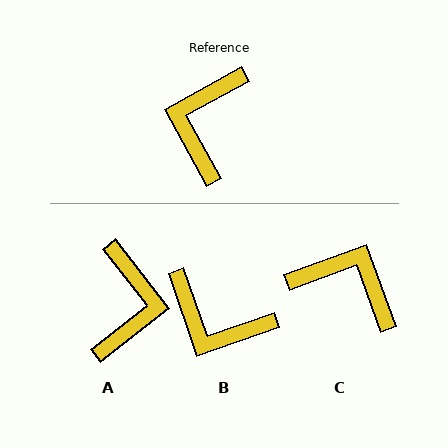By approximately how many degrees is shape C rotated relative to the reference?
Approximately 98 degrees clockwise.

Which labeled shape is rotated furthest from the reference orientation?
A, about 171 degrees away.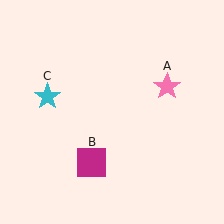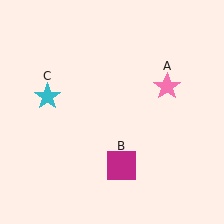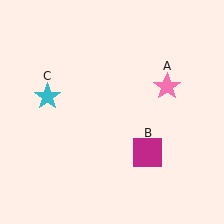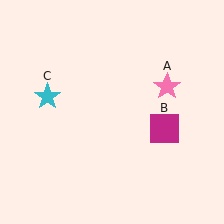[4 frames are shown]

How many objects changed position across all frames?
1 object changed position: magenta square (object B).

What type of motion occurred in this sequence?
The magenta square (object B) rotated counterclockwise around the center of the scene.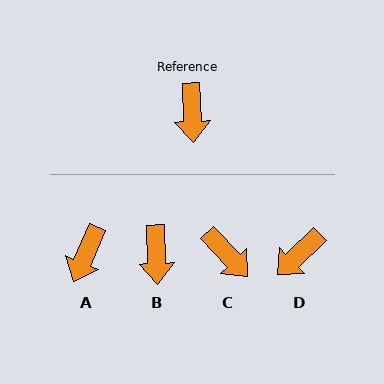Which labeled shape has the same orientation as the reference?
B.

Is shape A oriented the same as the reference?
No, it is off by about 25 degrees.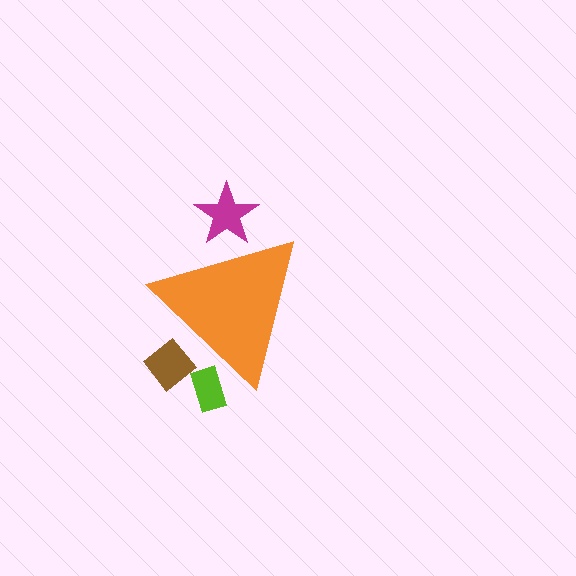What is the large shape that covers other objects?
An orange triangle.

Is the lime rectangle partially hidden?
Yes, the lime rectangle is partially hidden behind the orange triangle.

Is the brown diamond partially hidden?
Yes, the brown diamond is partially hidden behind the orange triangle.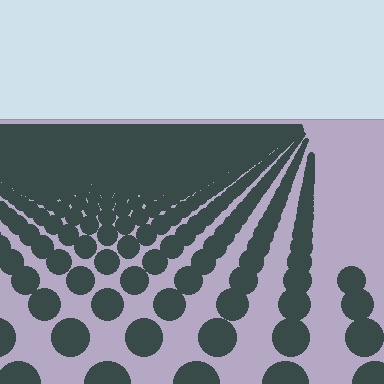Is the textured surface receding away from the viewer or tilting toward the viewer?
The surface is receding away from the viewer. Texture elements get smaller and denser toward the top.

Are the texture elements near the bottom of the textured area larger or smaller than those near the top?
Larger. Near the bottom, elements are closer to the viewer and appear at a bigger on-screen size.